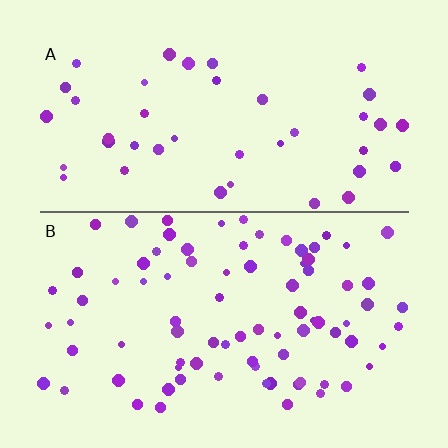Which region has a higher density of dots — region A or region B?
B (the bottom).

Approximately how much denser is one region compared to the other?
Approximately 2.0× — region B over region A.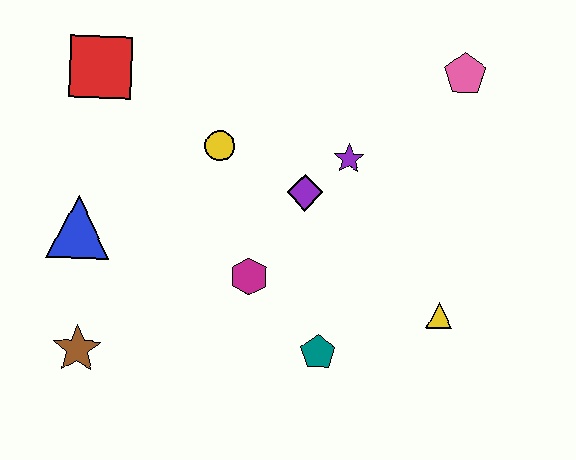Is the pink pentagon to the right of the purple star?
Yes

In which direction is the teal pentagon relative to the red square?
The teal pentagon is below the red square.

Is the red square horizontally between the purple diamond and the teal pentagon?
No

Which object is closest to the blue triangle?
The brown star is closest to the blue triangle.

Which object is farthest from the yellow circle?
The yellow triangle is farthest from the yellow circle.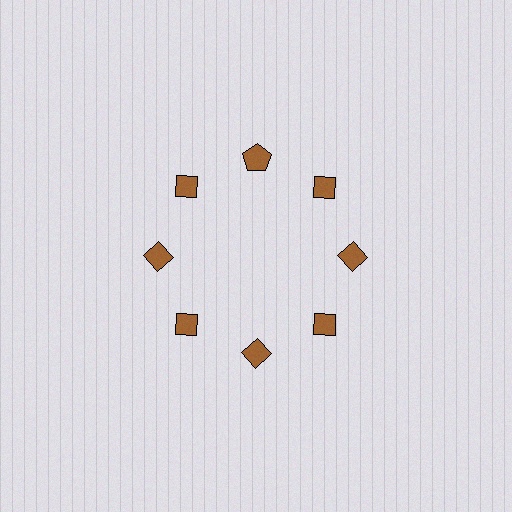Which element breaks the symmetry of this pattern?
The brown pentagon at roughly the 12 o'clock position breaks the symmetry. All other shapes are brown diamonds.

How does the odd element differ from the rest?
It has a different shape: pentagon instead of diamond.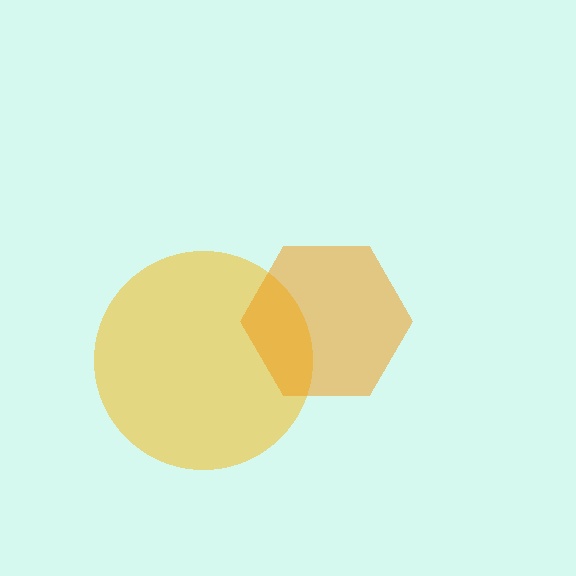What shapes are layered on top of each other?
The layered shapes are: a yellow circle, an orange hexagon.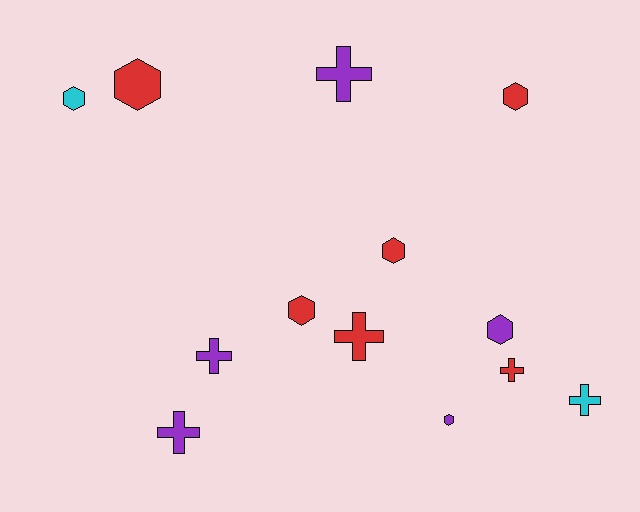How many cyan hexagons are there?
There is 1 cyan hexagon.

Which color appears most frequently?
Red, with 6 objects.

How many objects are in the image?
There are 13 objects.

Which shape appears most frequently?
Hexagon, with 7 objects.